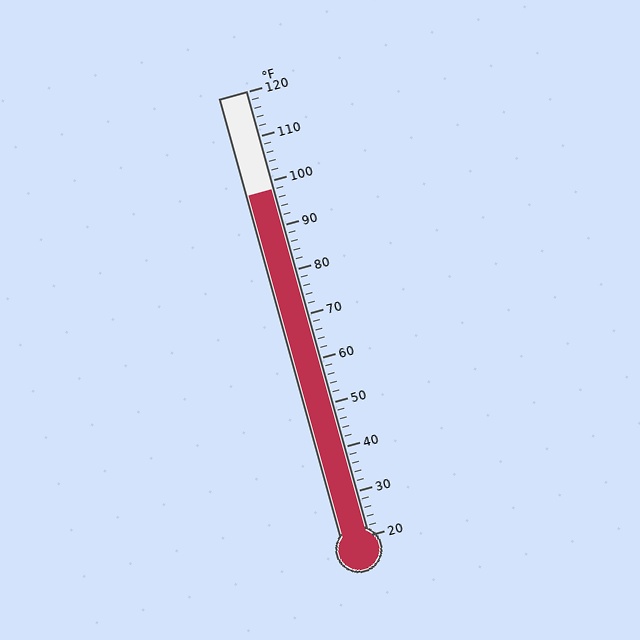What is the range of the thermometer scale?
The thermometer scale ranges from 20°F to 120°F.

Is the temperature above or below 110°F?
The temperature is below 110°F.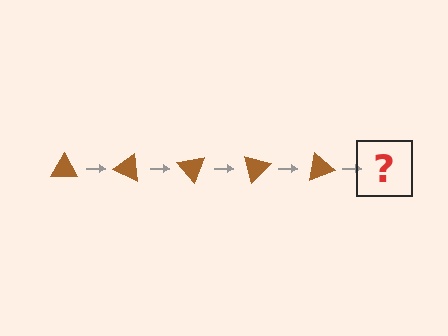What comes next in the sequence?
The next element should be a brown triangle rotated 125 degrees.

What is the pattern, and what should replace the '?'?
The pattern is that the triangle rotates 25 degrees each step. The '?' should be a brown triangle rotated 125 degrees.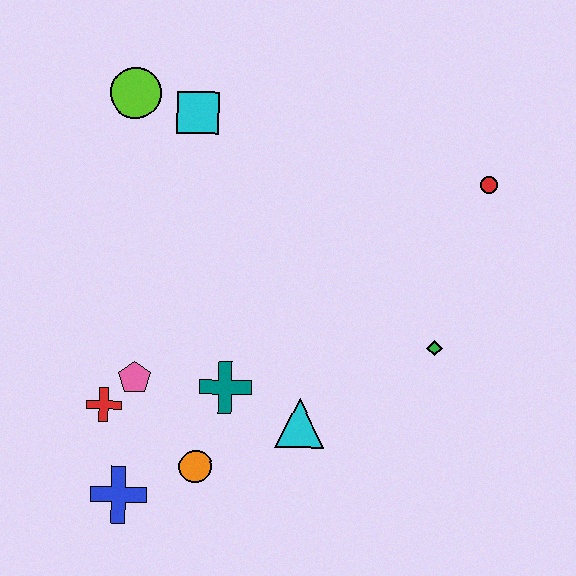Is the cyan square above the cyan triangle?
Yes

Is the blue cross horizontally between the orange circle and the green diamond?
No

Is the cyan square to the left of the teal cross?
Yes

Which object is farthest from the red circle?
The blue cross is farthest from the red circle.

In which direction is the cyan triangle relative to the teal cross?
The cyan triangle is to the right of the teal cross.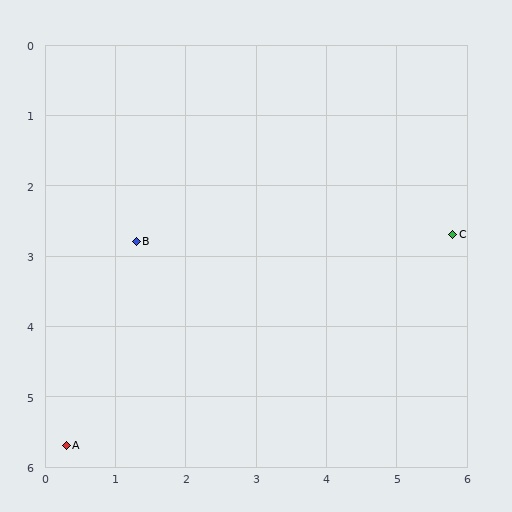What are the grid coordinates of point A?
Point A is at approximately (0.3, 5.7).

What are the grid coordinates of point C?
Point C is at approximately (5.8, 2.7).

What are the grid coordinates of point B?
Point B is at approximately (1.3, 2.8).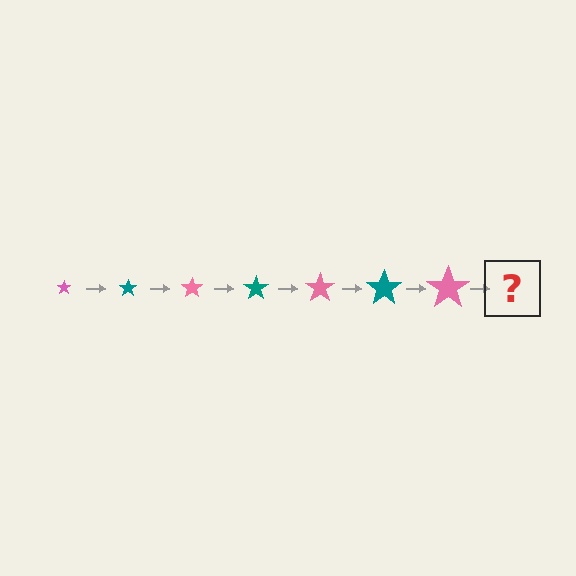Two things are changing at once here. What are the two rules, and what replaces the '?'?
The two rules are that the star grows larger each step and the color cycles through pink and teal. The '?' should be a teal star, larger than the previous one.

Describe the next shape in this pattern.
It should be a teal star, larger than the previous one.